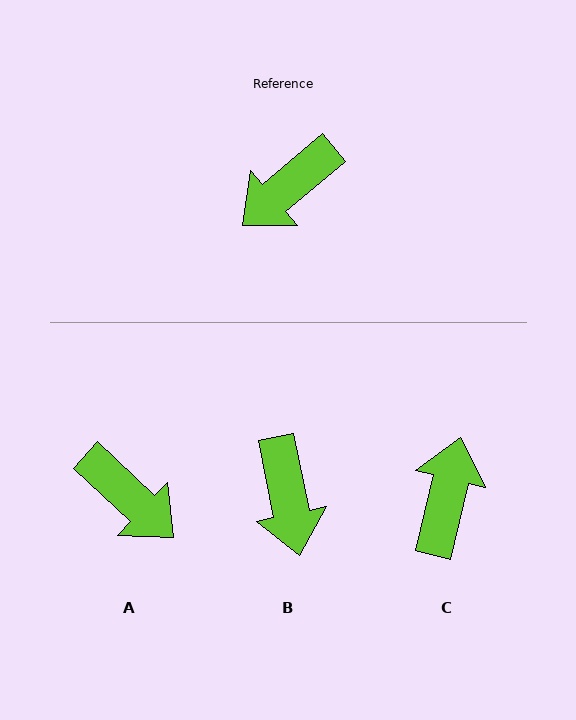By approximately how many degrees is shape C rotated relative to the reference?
Approximately 144 degrees clockwise.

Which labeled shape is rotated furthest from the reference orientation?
C, about 144 degrees away.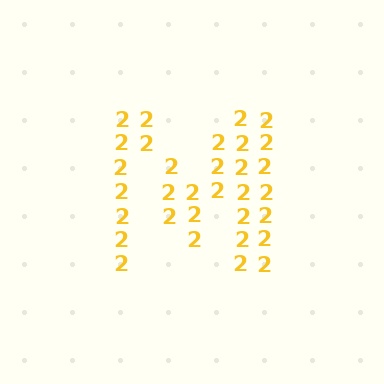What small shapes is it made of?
It is made of small digit 2's.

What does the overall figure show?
The overall figure shows the letter M.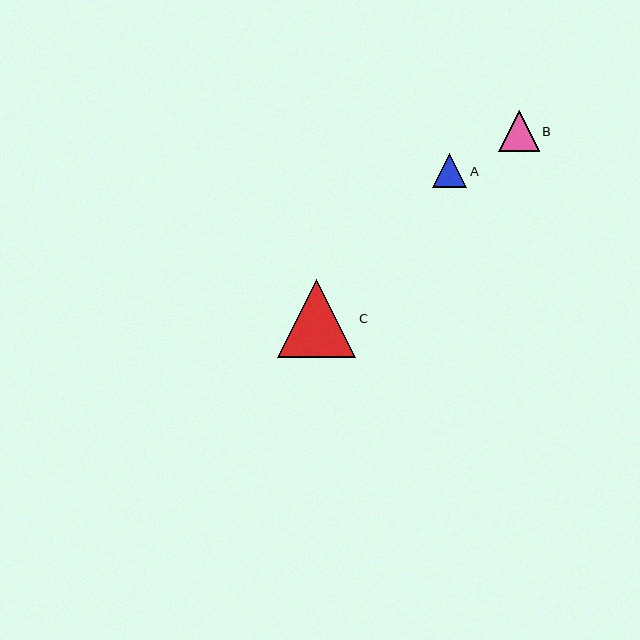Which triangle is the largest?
Triangle C is the largest with a size of approximately 78 pixels.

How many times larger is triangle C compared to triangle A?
Triangle C is approximately 2.3 times the size of triangle A.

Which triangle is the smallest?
Triangle A is the smallest with a size of approximately 34 pixels.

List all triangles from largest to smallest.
From largest to smallest: C, B, A.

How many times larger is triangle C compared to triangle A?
Triangle C is approximately 2.3 times the size of triangle A.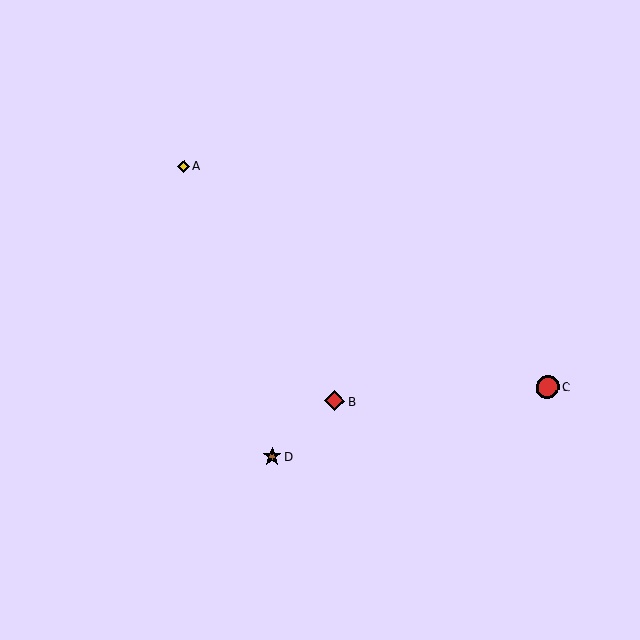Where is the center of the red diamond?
The center of the red diamond is at (335, 401).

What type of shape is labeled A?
Shape A is a yellow diamond.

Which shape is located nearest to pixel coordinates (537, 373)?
The red circle (labeled C) at (548, 387) is nearest to that location.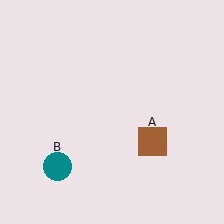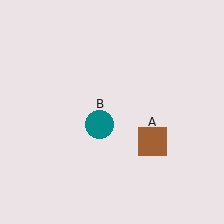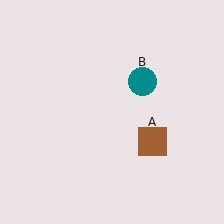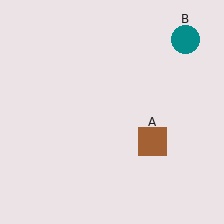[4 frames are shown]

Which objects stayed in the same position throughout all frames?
Brown square (object A) remained stationary.